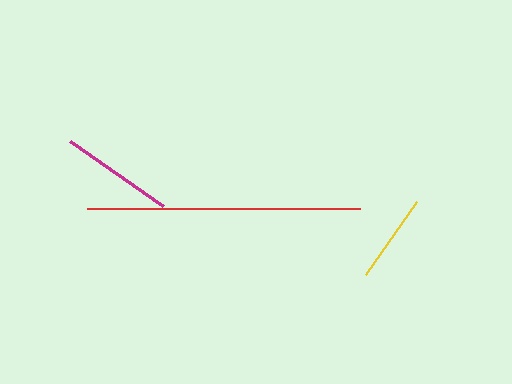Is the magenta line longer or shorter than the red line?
The red line is longer than the magenta line.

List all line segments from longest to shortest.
From longest to shortest: red, magenta, yellow.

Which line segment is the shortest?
The yellow line is the shortest at approximately 89 pixels.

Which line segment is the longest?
The red line is the longest at approximately 273 pixels.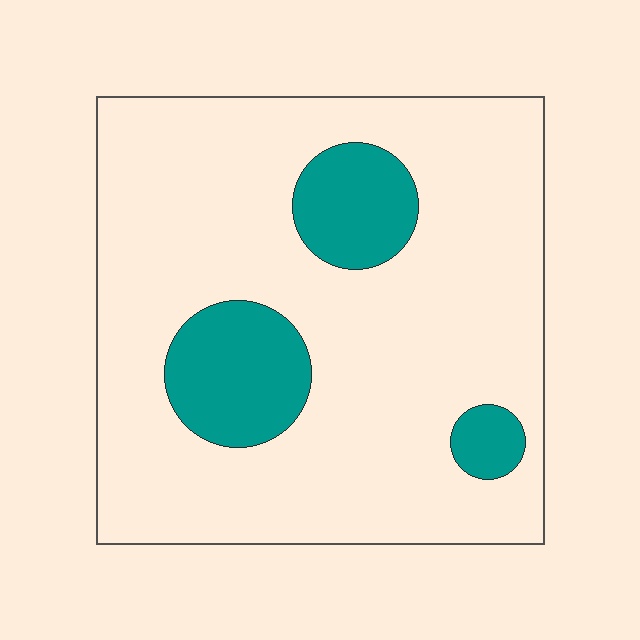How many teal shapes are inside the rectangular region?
3.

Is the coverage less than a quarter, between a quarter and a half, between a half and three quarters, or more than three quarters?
Less than a quarter.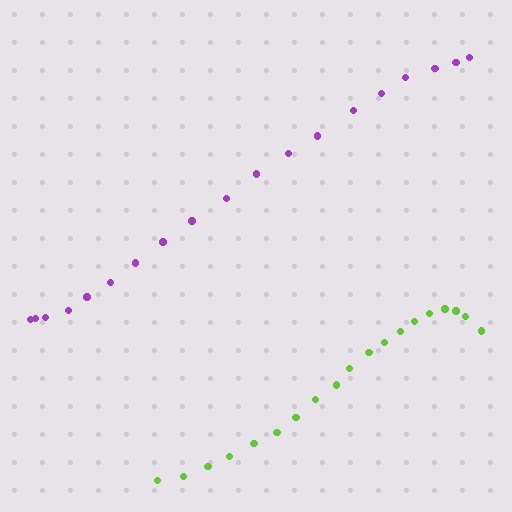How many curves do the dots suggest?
There are 2 distinct paths.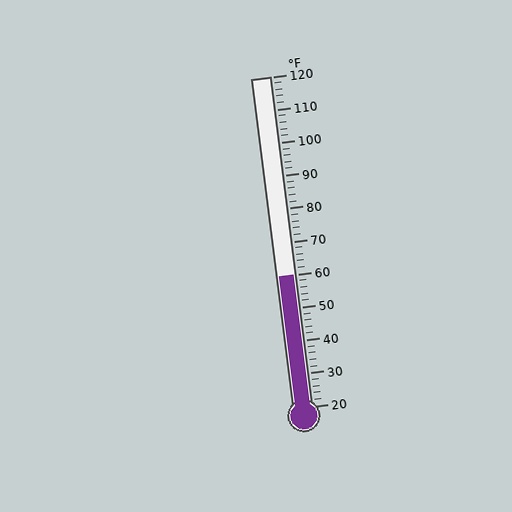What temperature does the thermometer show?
The thermometer shows approximately 60°F.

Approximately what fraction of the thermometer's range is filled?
The thermometer is filled to approximately 40% of its range.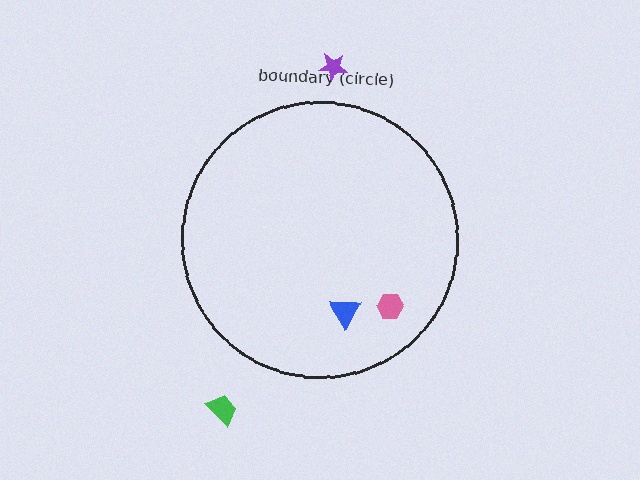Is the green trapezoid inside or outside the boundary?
Outside.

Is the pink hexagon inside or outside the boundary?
Inside.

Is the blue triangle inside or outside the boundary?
Inside.